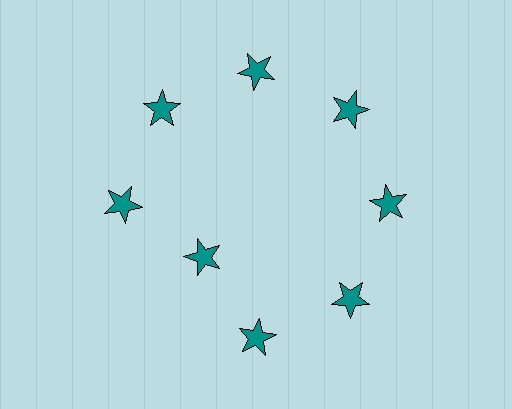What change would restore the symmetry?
The symmetry would be restored by moving it outward, back onto the ring so that all 8 stars sit at equal angles and equal distance from the center.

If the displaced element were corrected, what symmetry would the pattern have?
It would have 8-fold rotational symmetry — the pattern would map onto itself every 45 degrees.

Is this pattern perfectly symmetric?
No. The 8 teal stars are arranged in a ring, but one element near the 8 o'clock position is pulled inward toward the center, breaking the 8-fold rotational symmetry.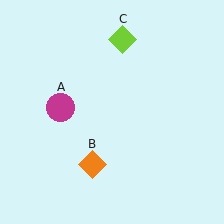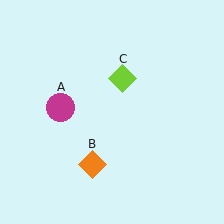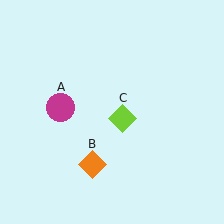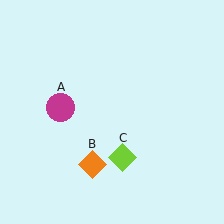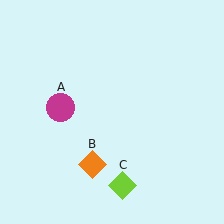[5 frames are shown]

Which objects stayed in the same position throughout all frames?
Magenta circle (object A) and orange diamond (object B) remained stationary.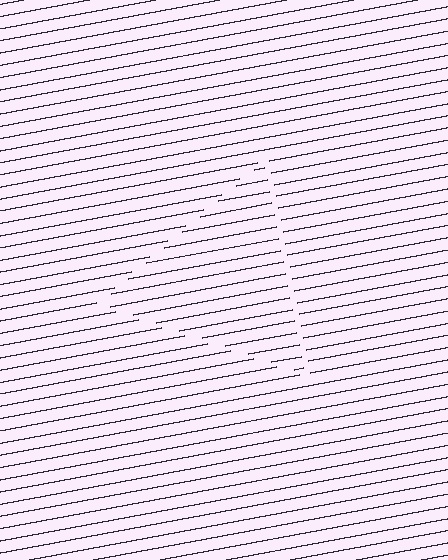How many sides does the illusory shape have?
3 sides — the line-ends trace a triangle.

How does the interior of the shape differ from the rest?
The interior of the shape contains the same grating, shifted by half a period — the contour is defined by the phase discontinuity where line-ends from the inner and outer gratings abut.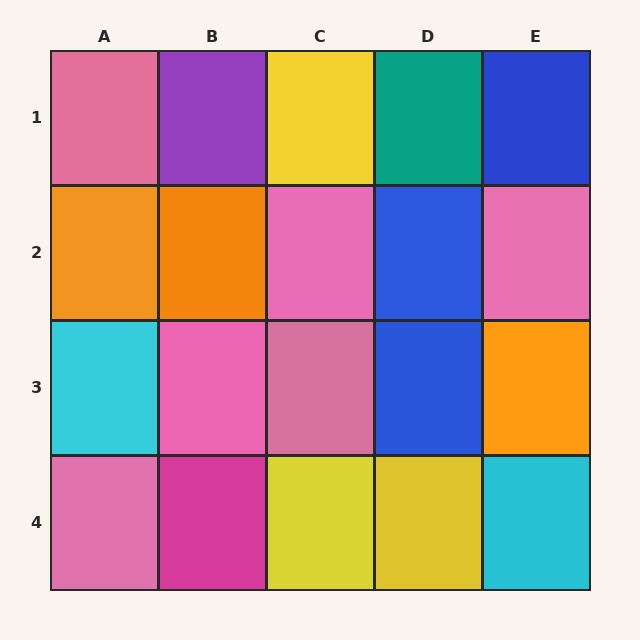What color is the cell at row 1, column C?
Yellow.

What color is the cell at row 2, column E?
Pink.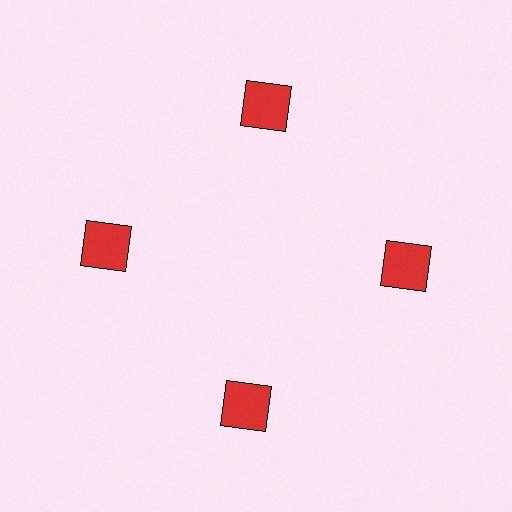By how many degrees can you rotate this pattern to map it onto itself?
The pattern maps onto itself every 90 degrees of rotation.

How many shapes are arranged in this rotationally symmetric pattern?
There are 4 shapes, arranged in 4 groups of 1.